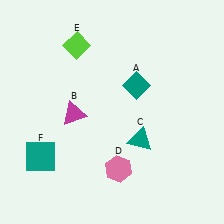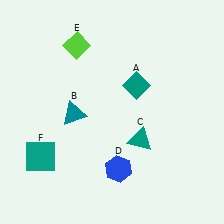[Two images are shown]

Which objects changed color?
B changed from magenta to teal. D changed from pink to blue.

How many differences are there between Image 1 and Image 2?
There are 2 differences between the two images.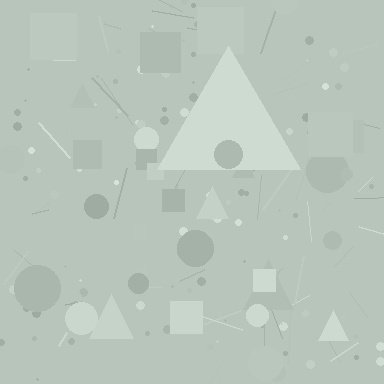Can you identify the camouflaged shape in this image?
The camouflaged shape is a triangle.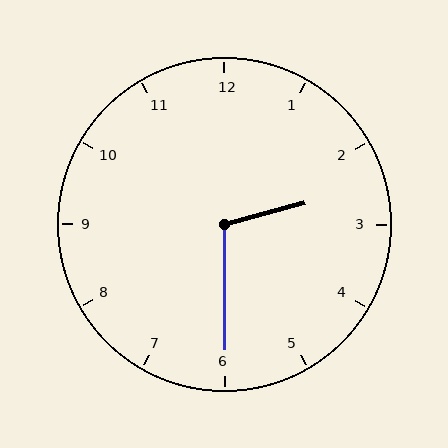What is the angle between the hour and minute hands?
Approximately 105 degrees.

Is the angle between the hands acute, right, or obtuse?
It is obtuse.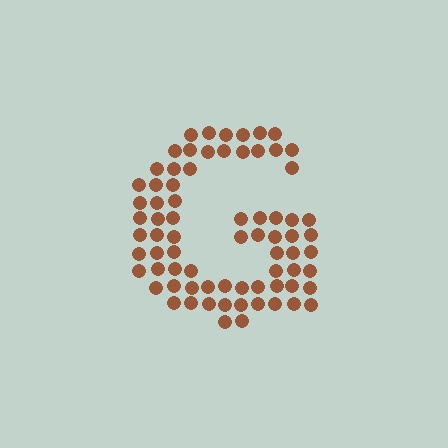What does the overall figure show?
The overall figure shows the letter G.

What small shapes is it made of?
It is made of small circles.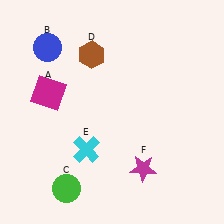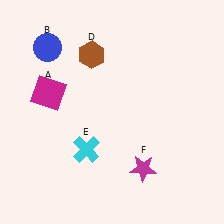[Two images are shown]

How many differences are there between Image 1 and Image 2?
There is 1 difference between the two images.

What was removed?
The green circle (C) was removed in Image 2.